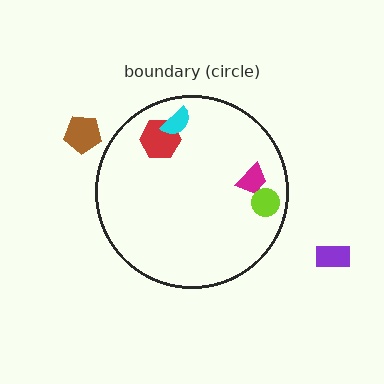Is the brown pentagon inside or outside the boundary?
Outside.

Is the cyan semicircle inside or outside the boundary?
Inside.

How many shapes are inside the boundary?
4 inside, 2 outside.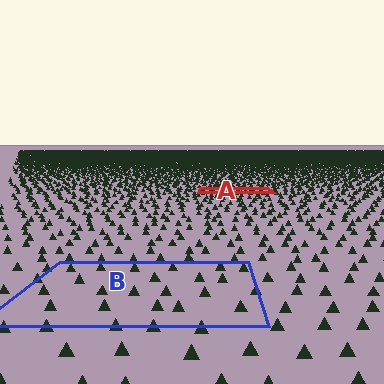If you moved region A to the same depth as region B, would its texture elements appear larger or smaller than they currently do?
They would appear larger. At a closer depth, the same texture elements are projected at a bigger on-screen size.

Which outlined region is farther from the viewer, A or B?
Region A is farther from the viewer — the texture elements inside it appear smaller and more densely packed.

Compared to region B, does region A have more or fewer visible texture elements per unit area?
Region A has more texture elements per unit area — they are packed more densely because it is farther away.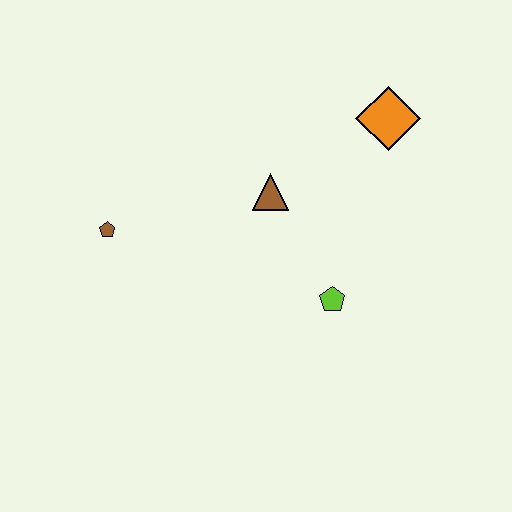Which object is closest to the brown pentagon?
The brown triangle is closest to the brown pentagon.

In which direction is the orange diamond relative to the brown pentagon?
The orange diamond is to the right of the brown pentagon.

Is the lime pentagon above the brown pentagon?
No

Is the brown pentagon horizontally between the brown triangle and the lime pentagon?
No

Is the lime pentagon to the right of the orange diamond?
No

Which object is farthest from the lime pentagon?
The brown pentagon is farthest from the lime pentagon.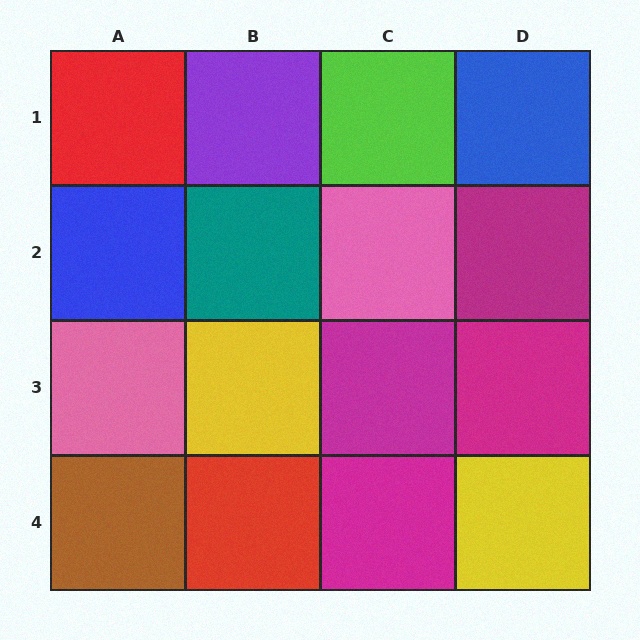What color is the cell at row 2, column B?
Teal.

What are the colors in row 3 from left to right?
Pink, yellow, magenta, magenta.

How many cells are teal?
1 cell is teal.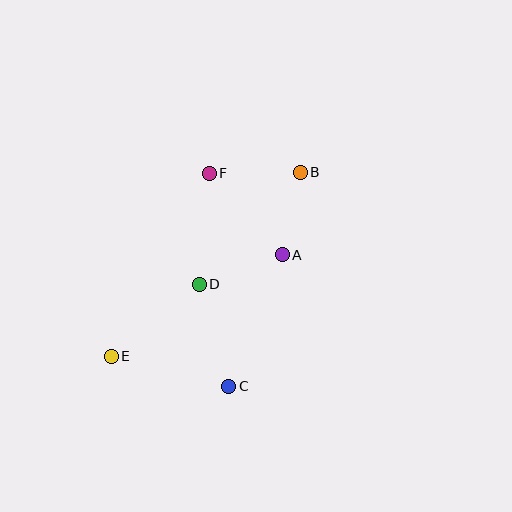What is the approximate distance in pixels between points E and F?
The distance between E and F is approximately 207 pixels.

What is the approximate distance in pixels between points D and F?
The distance between D and F is approximately 111 pixels.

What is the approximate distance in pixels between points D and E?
The distance between D and E is approximately 114 pixels.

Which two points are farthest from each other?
Points B and E are farthest from each other.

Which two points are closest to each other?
Points A and B are closest to each other.